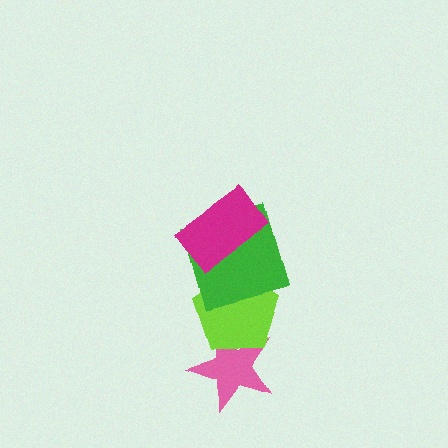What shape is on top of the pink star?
The lime pentagon is on top of the pink star.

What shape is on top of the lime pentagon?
The green square is on top of the lime pentagon.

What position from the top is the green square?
The green square is 2nd from the top.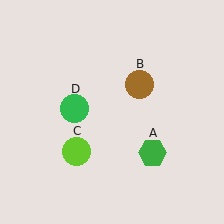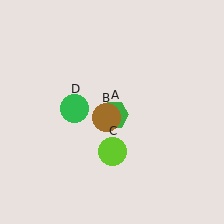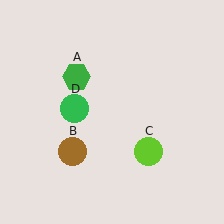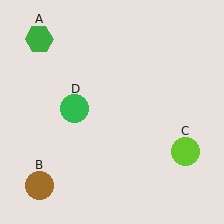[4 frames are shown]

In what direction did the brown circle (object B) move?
The brown circle (object B) moved down and to the left.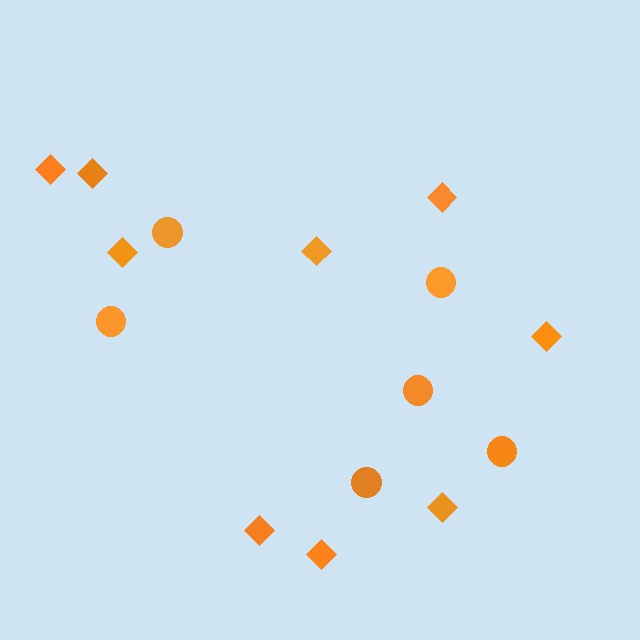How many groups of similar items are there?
There are 2 groups: one group of circles (6) and one group of diamonds (9).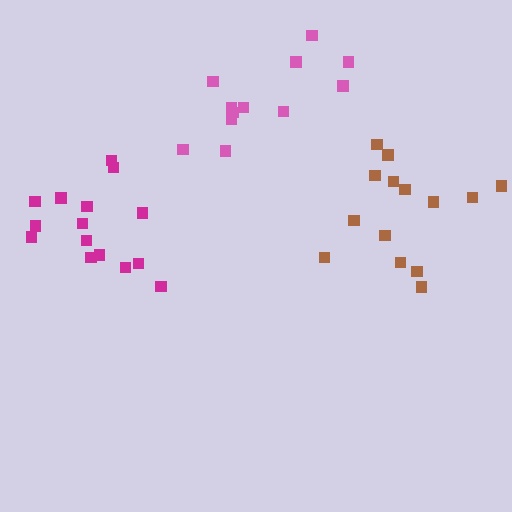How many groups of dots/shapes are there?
There are 3 groups.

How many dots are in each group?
Group 1: 14 dots, Group 2: 15 dots, Group 3: 12 dots (41 total).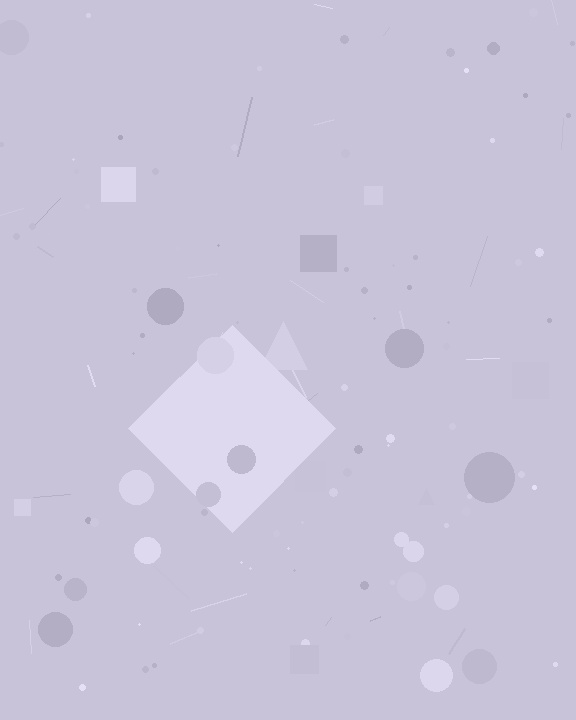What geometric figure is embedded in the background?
A diamond is embedded in the background.